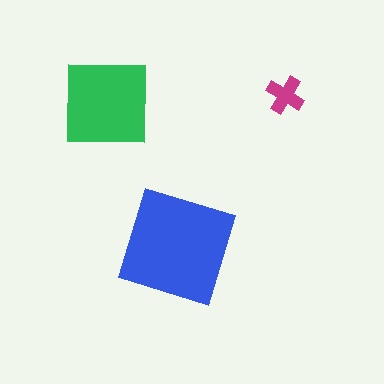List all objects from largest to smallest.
The blue square, the green square, the magenta cross.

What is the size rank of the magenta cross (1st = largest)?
3rd.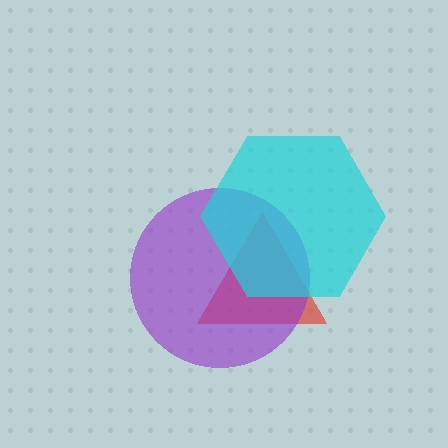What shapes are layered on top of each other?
The layered shapes are: a red triangle, a purple circle, a cyan hexagon.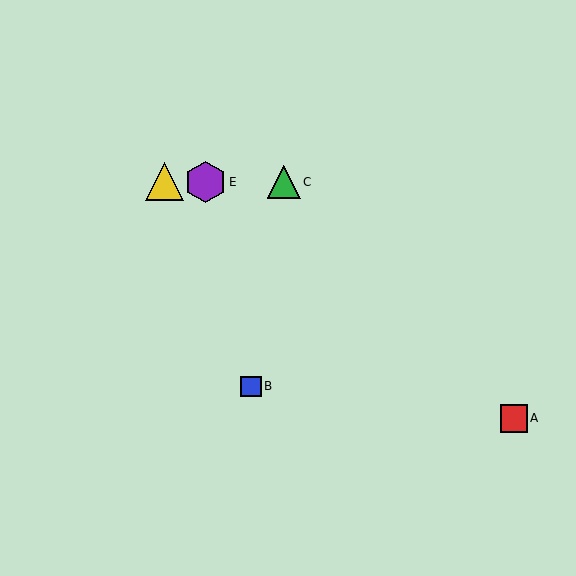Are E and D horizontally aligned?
Yes, both are at y≈182.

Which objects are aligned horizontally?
Objects C, D, E are aligned horizontally.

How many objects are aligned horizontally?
3 objects (C, D, E) are aligned horizontally.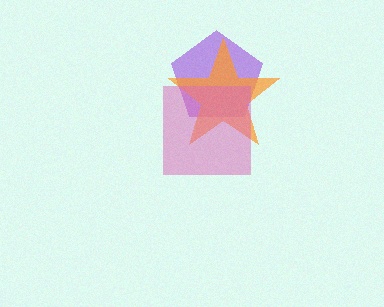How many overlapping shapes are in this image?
There are 3 overlapping shapes in the image.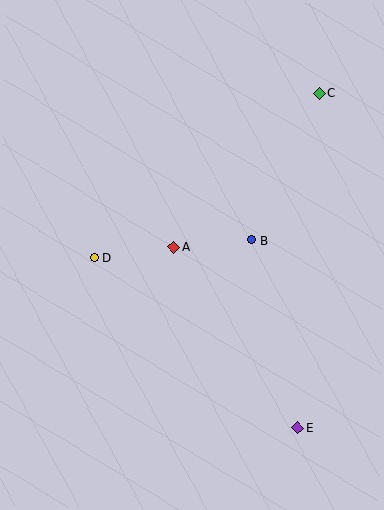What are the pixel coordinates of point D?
Point D is at (94, 258).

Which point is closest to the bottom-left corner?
Point D is closest to the bottom-left corner.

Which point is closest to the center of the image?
Point A at (174, 247) is closest to the center.